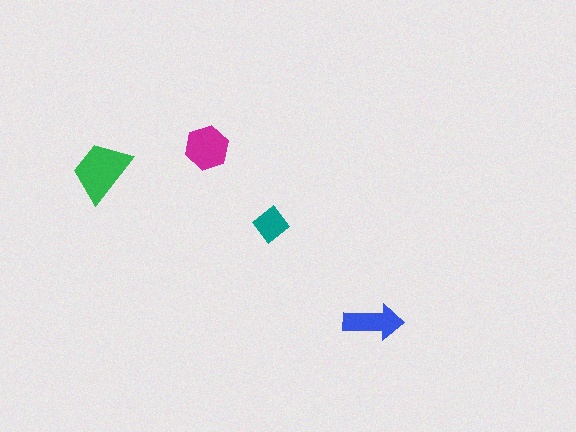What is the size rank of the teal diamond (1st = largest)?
4th.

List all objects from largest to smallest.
The green trapezoid, the magenta hexagon, the blue arrow, the teal diamond.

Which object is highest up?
The magenta hexagon is topmost.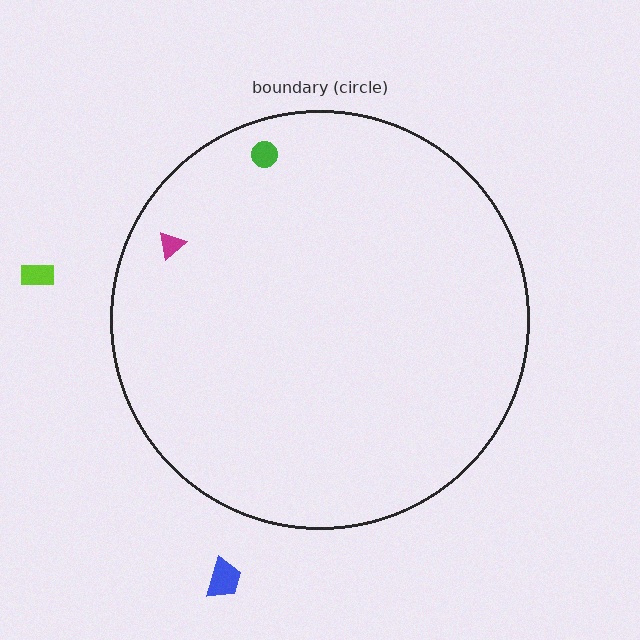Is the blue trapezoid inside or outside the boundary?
Outside.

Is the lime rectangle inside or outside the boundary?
Outside.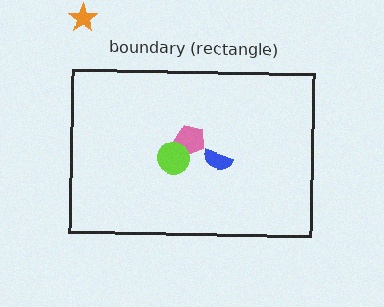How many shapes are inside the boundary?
3 inside, 1 outside.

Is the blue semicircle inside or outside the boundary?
Inside.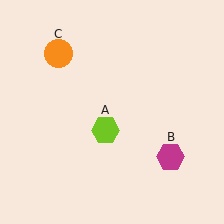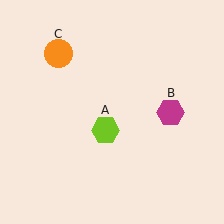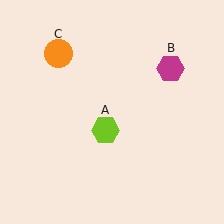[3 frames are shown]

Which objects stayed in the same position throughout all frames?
Lime hexagon (object A) and orange circle (object C) remained stationary.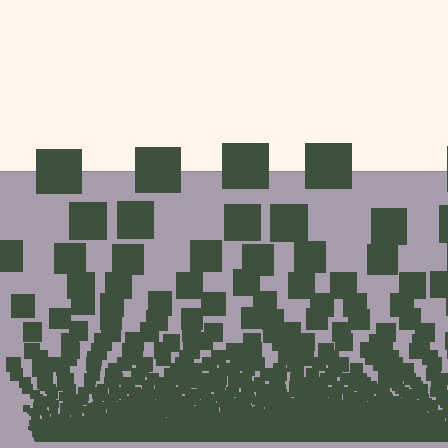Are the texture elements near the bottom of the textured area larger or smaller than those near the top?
Smaller. The gradient is inverted — elements near the bottom are smaller and denser.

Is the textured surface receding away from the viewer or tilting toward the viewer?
The surface appears to tilt toward the viewer. Texture elements get larger and sparser toward the top.